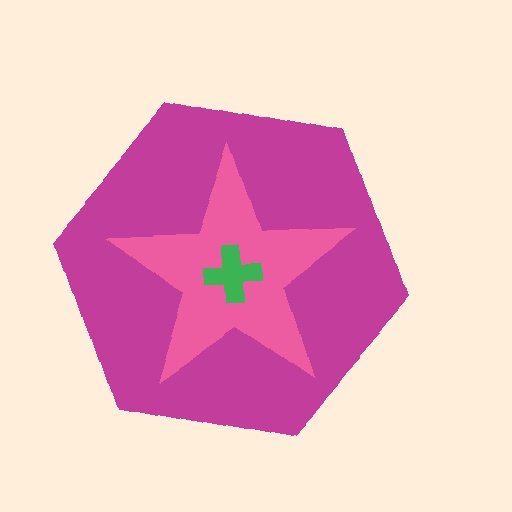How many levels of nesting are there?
3.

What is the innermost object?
The green cross.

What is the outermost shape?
The magenta hexagon.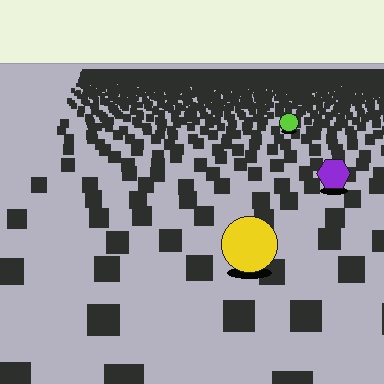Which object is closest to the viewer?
The yellow circle is closest. The texture marks near it are larger and more spread out.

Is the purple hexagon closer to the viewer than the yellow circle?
No. The yellow circle is closer — you can tell from the texture gradient: the ground texture is coarser near it.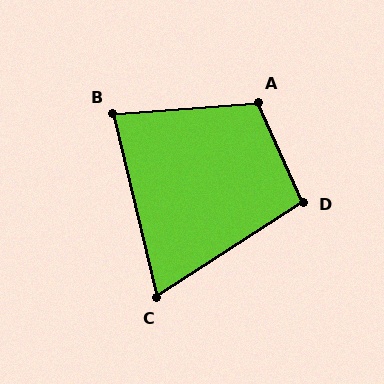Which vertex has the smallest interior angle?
C, at approximately 71 degrees.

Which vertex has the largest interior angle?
A, at approximately 109 degrees.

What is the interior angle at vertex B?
Approximately 81 degrees (acute).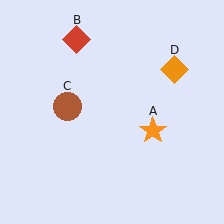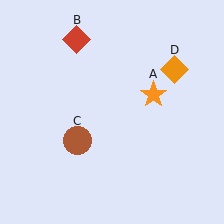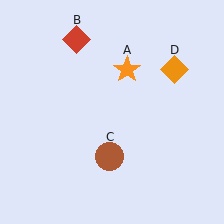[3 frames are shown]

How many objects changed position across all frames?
2 objects changed position: orange star (object A), brown circle (object C).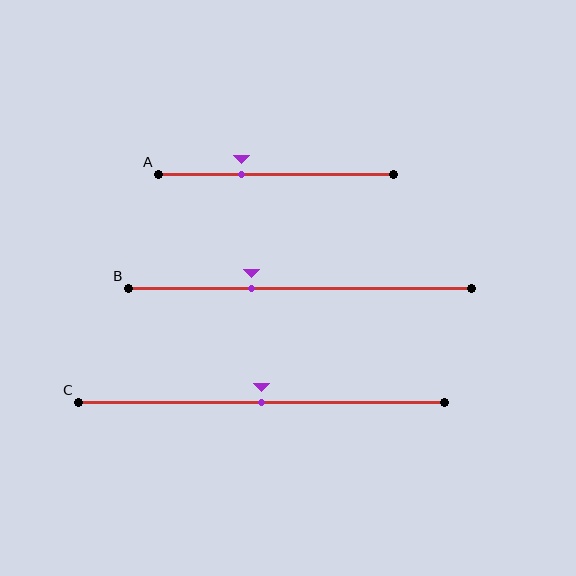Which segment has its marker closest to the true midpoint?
Segment C has its marker closest to the true midpoint.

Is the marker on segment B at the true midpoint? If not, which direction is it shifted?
No, the marker on segment B is shifted to the left by about 14% of the segment length.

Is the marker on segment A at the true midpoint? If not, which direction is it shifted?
No, the marker on segment A is shifted to the left by about 14% of the segment length.